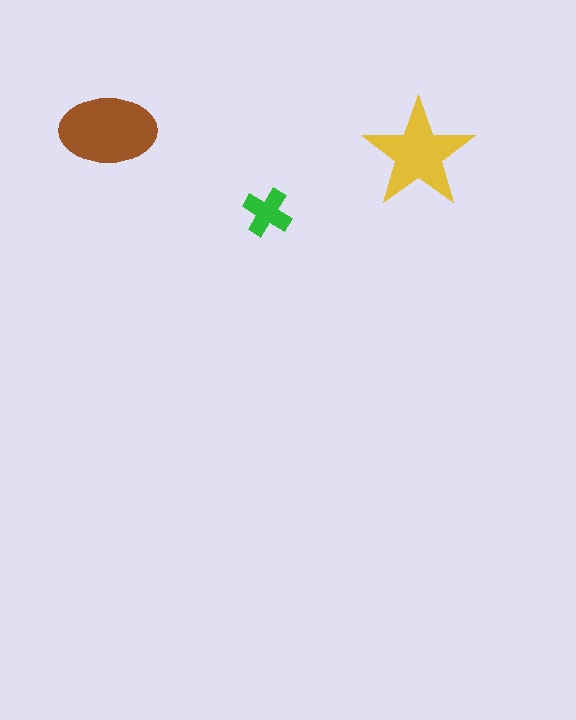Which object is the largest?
The brown ellipse.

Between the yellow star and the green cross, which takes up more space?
The yellow star.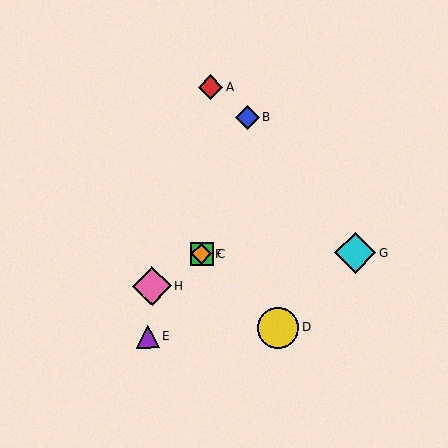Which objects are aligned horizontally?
Objects C, F, G are aligned horizontally.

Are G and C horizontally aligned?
Yes, both are at y≈253.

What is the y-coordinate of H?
Object H is at y≈286.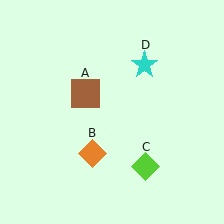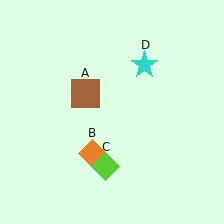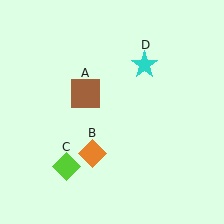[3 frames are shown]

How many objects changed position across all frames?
1 object changed position: lime diamond (object C).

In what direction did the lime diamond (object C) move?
The lime diamond (object C) moved left.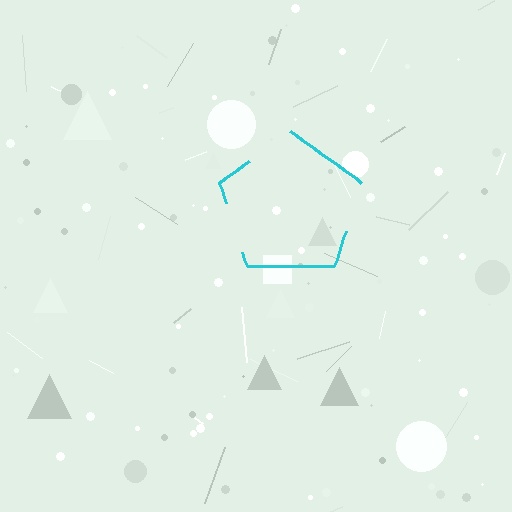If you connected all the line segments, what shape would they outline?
They would outline a pentagon.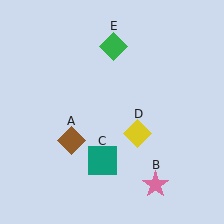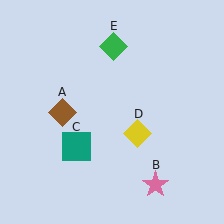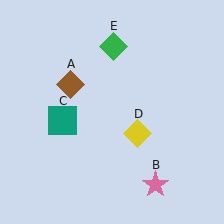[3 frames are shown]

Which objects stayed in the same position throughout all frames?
Pink star (object B) and yellow diamond (object D) and green diamond (object E) remained stationary.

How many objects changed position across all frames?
2 objects changed position: brown diamond (object A), teal square (object C).